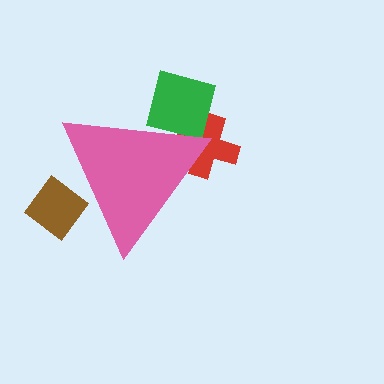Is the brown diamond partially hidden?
Yes, the brown diamond is partially hidden behind the pink triangle.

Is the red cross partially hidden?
Yes, the red cross is partially hidden behind the pink triangle.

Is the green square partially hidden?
Yes, the green square is partially hidden behind the pink triangle.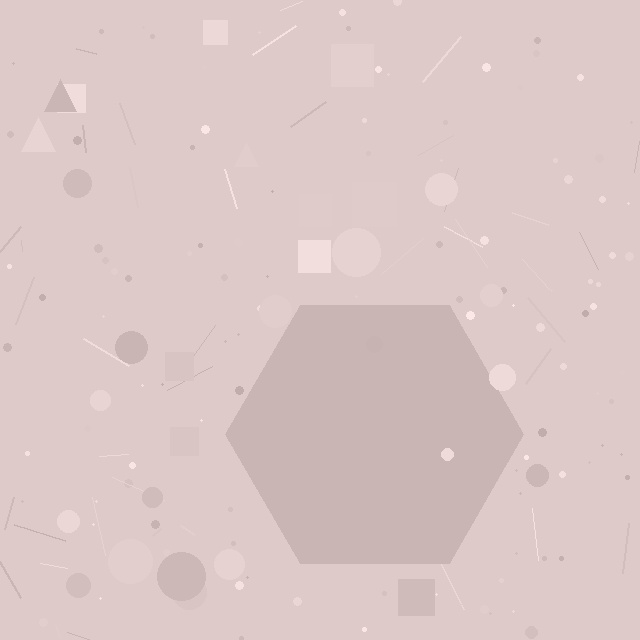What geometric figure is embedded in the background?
A hexagon is embedded in the background.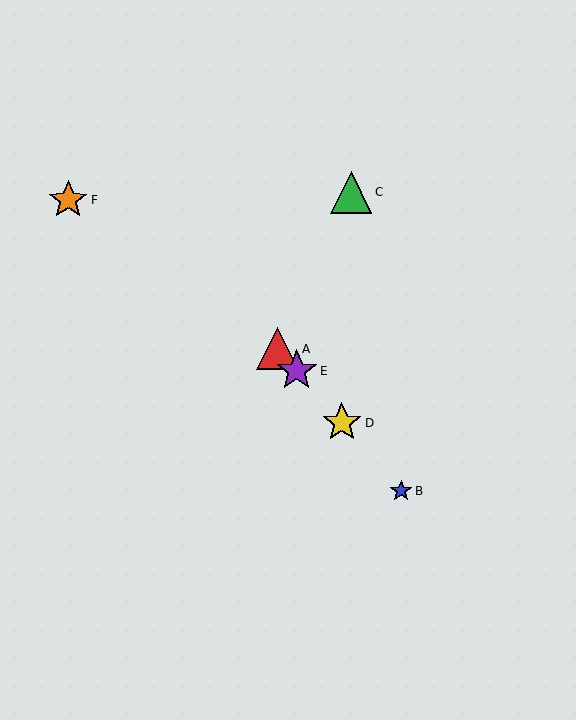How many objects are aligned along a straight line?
4 objects (A, B, D, E) are aligned along a straight line.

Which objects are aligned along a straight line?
Objects A, B, D, E are aligned along a straight line.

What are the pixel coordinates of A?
Object A is at (278, 349).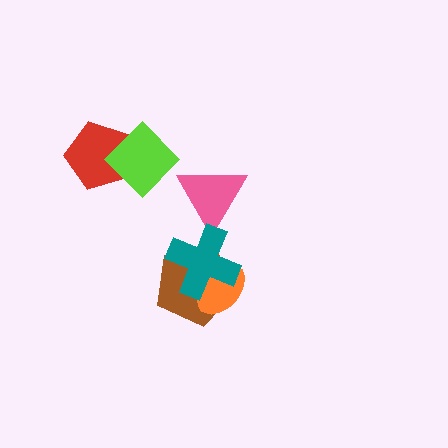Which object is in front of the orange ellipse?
The teal cross is in front of the orange ellipse.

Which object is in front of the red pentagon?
The lime diamond is in front of the red pentagon.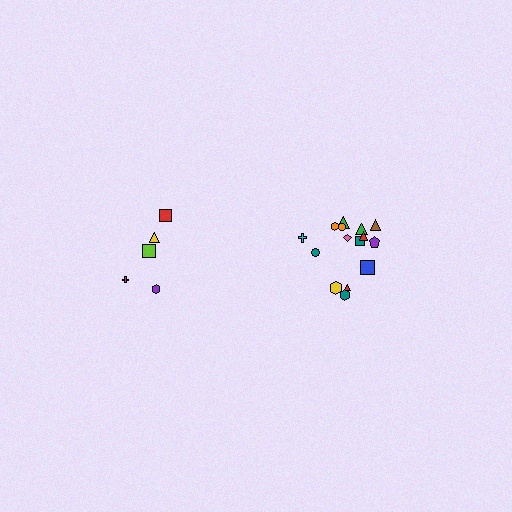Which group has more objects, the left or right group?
The right group.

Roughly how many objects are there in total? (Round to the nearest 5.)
Roughly 20 objects in total.